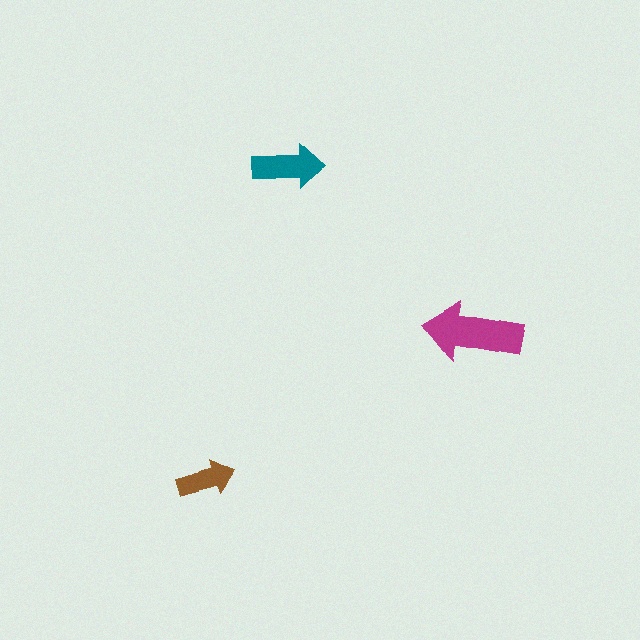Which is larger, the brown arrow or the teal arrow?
The teal one.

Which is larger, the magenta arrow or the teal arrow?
The magenta one.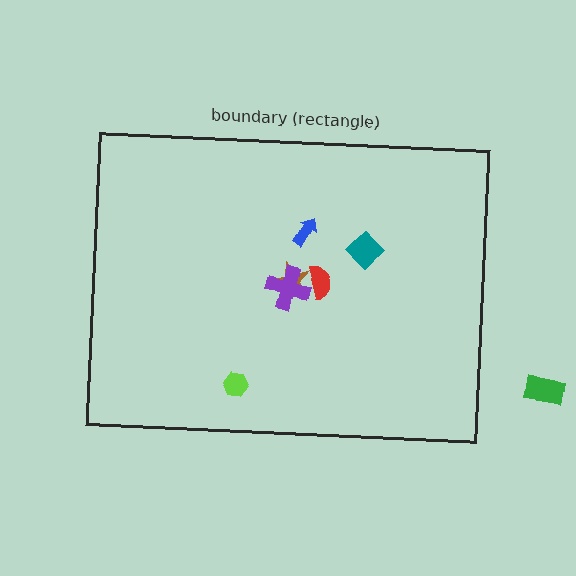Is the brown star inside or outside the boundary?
Inside.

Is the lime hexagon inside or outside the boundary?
Inside.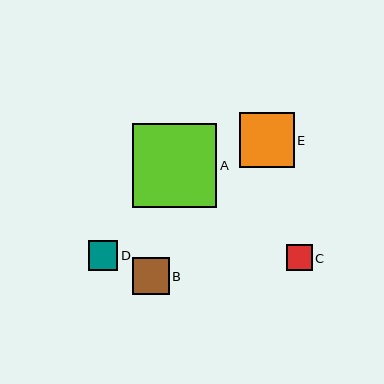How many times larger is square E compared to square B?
Square E is approximately 1.5 times the size of square B.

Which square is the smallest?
Square C is the smallest with a size of approximately 26 pixels.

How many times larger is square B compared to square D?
Square B is approximately 1.3 times the size of square D.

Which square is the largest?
Square A is the largest with a size of approximately 84 pixels.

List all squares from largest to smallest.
From largest to smallest: A, E, B, D, C.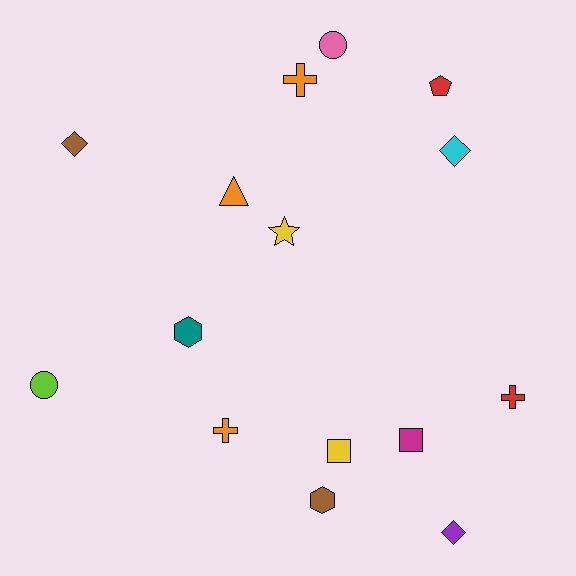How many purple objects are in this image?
There is 1 purple object.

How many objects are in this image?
There are 15 objects.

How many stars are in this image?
There is 1 star.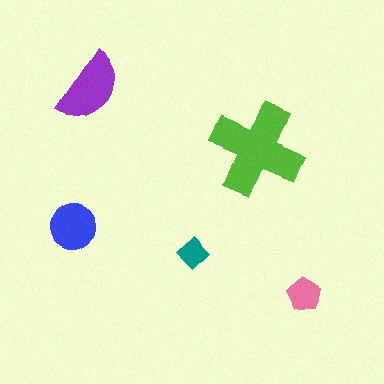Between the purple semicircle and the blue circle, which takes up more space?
The purple semicircle.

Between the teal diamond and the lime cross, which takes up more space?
The lime cross.